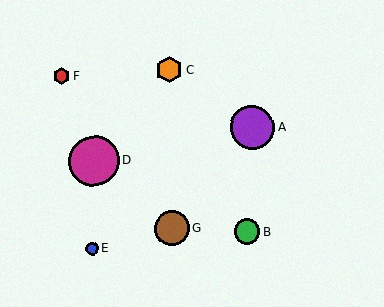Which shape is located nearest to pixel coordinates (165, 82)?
The orange hexagon (labeled C) at (169, 70) is nearest to that location.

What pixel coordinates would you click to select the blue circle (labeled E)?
Click at (92, 248) to select the blue circle E.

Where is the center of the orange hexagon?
The center of the orange hexagon is at (169, 70).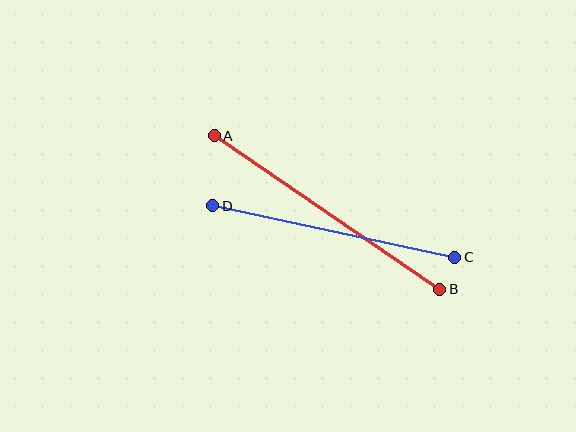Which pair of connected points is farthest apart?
Points A and B are farthest apart.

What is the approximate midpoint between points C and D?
The midpoint is at approximately (334, 231) pixels.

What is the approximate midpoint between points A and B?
The midpoint is at approximately (327, 213) pixels.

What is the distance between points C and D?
The distance is approximately 247 pixels.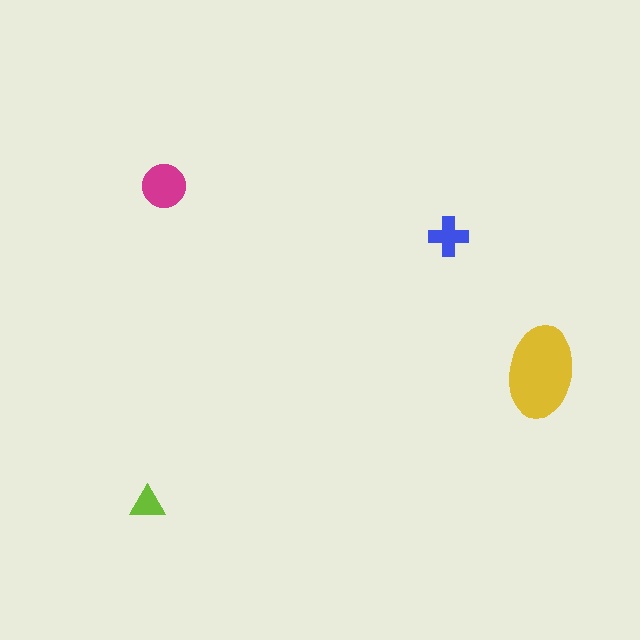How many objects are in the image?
There are 4 objects in the image.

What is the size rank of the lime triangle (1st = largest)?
4th.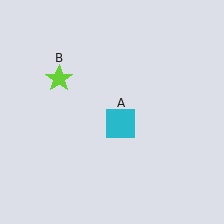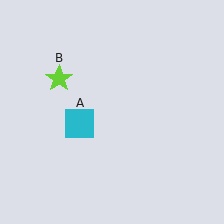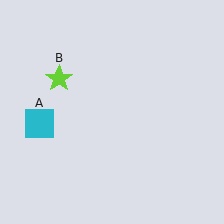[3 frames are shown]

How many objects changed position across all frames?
1 object changed position: cyan square (object A).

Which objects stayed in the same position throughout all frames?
Lime star (object B) remained stationary.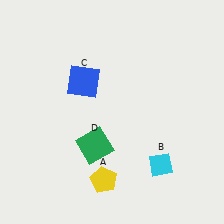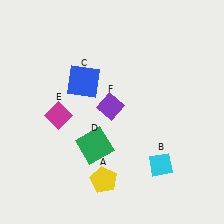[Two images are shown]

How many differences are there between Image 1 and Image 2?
There are 2 differences between the two images.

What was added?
A magenta diamond (E), a purple diamond (F) were added in Image 2.